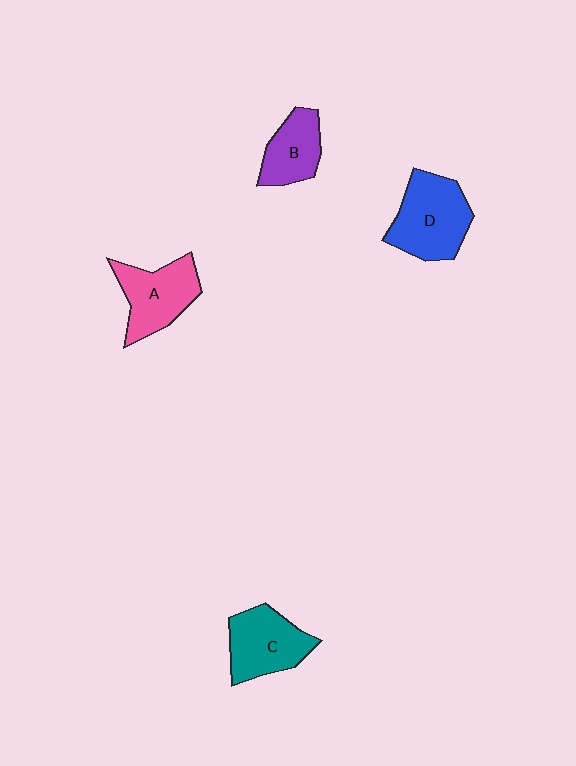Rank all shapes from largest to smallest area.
From largest to smallest: D (blue), C (teal), A (pink), B (purple).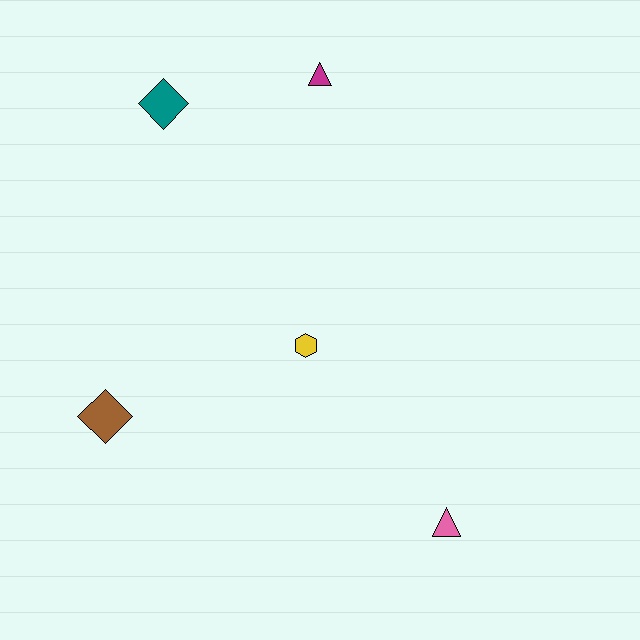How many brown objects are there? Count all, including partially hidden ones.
There is 1 brown object.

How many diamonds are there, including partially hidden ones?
There are 2 diamonds.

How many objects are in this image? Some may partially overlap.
There are 5 objects.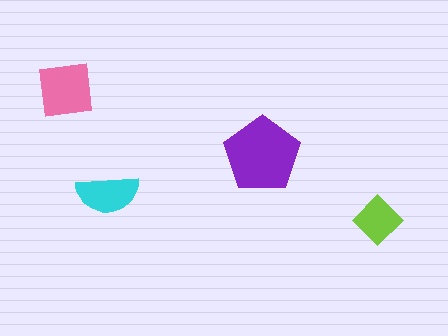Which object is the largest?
The purple pentagon.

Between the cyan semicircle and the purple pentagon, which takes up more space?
The purple pentagon.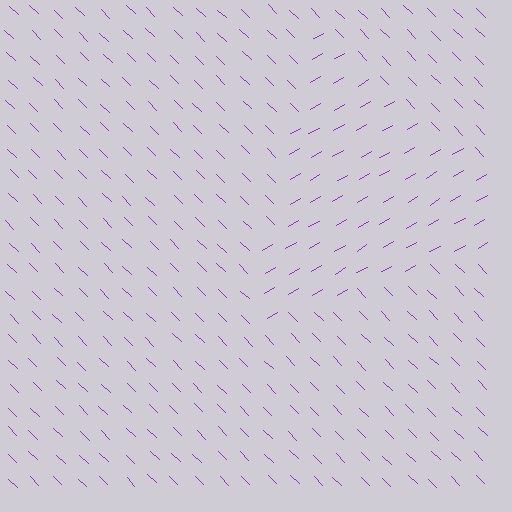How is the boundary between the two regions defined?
The boundary is defined purely by a change in line orientation (approximately 75 degrees difference). All lines are the same color and thickness.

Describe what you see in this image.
The image is filled with small purple line segments. A triangle region in the image has lines oriented differently from the surrounding lines, creating a visible texture boundary.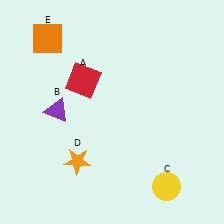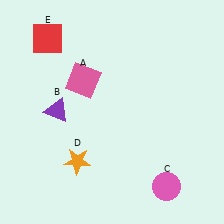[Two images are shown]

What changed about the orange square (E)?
In Image 1, E is orange. In Image 2, it changed to red.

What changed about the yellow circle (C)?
In Image 1, C is yellow. In Image 2, it changed to pink.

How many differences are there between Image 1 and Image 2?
There are 3 differences between the two images.